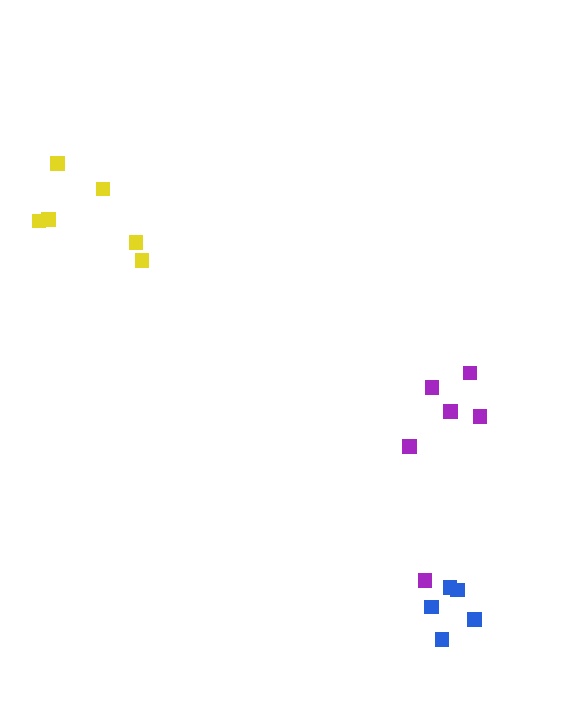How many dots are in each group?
Group 1: 6 dots, Group 2: 6 dots, Group 3: 5 dots (17 total).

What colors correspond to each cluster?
The clusters are colored: yellow, purple, blue.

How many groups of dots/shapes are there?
There are 3 groups.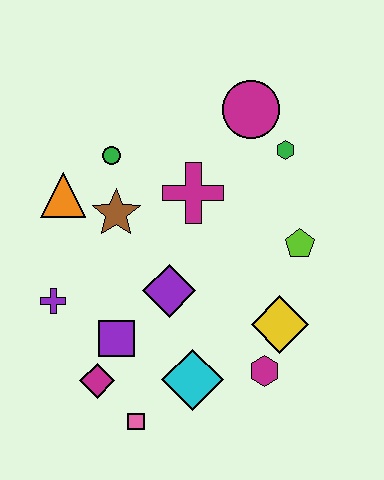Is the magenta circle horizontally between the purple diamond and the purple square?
No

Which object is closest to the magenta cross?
The brown star is closest to the magenta cross.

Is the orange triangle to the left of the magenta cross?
Yes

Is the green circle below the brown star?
No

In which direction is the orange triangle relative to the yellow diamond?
The orange triangle is to the left of the yellow diamond.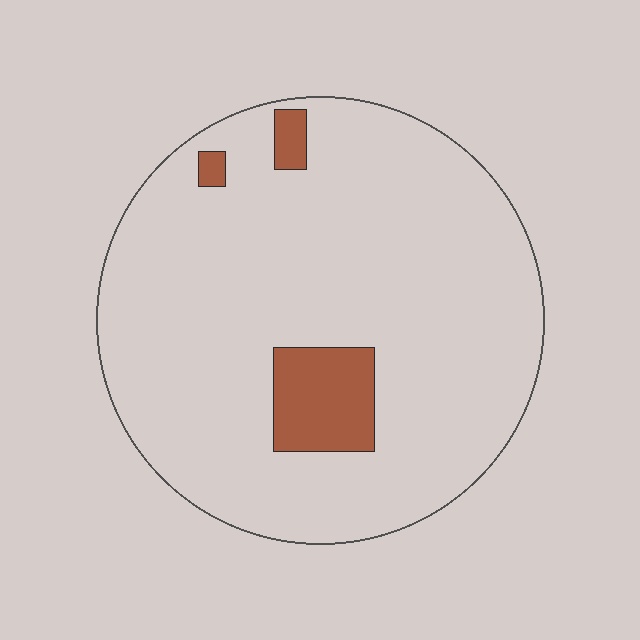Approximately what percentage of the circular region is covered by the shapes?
Approximately 10%.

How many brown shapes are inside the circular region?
3.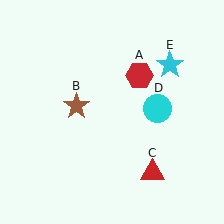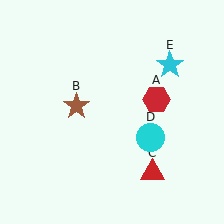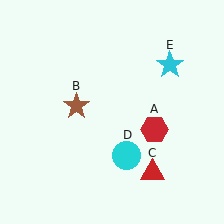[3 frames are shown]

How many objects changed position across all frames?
2 objects changed position: red hexagon (object A), cyan circle (object D).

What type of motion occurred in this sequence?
The red hexagon (object A), cyan circle (object D) rotated clockwise around the center of the scene.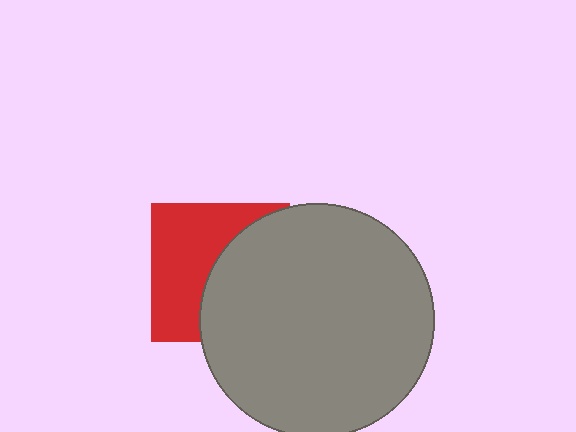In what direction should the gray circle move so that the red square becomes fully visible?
The gray circle should move right. That is the shortest direction to clear the overlap and leave the red square fully visible.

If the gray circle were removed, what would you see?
You would see the complete red square.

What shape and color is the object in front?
The object in front is a gray circle.